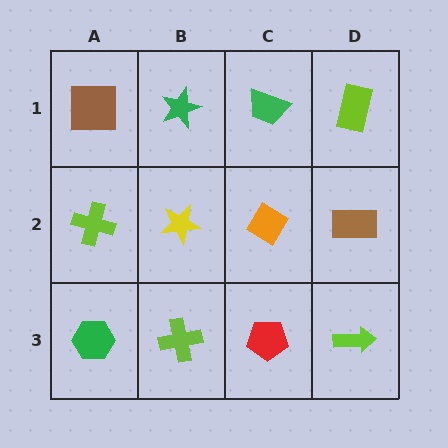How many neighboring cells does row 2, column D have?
3.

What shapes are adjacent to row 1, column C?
An orange diamond (row 2, column C), a green star (row 1, column B), a lime rectangle (row 1, column D).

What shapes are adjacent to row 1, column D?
A brown rectangle (row 2, column D), a green trapezoid (row 1, column C).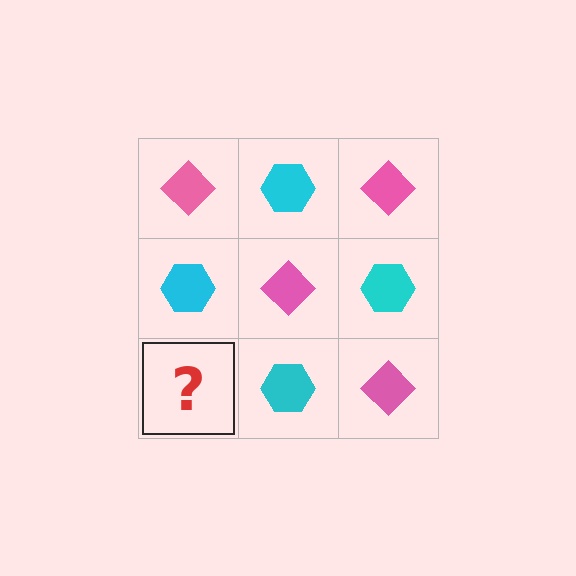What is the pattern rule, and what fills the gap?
The rule is that it alternates pink diamond and cyan hexagon in a checkerboard pattern. The gap should be filled with a pink diamond.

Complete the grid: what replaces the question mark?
The question mark should be replaced with a pink diamond.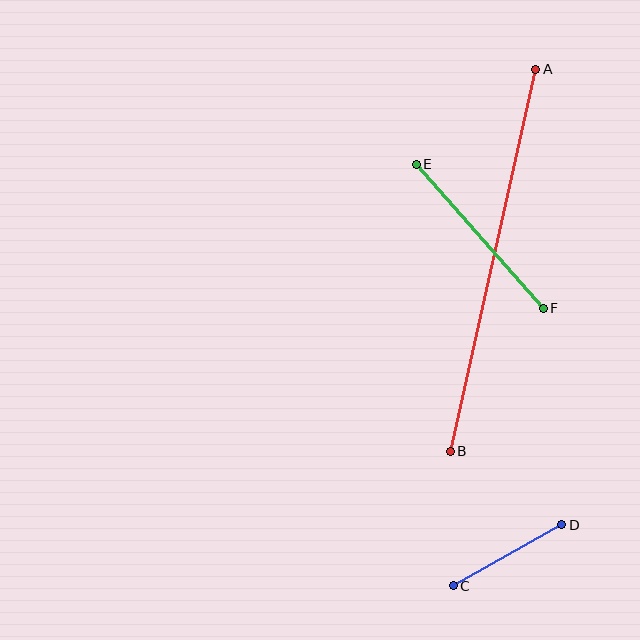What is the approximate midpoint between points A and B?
The midpoint is at approximately (493, 260) pixels.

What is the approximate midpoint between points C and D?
The midpoint is at approximately (507, 555) pixels.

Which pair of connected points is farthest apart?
Points A and B are farthest apart.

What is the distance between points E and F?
The distance is approximately 192 pixels.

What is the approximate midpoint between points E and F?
The midpoint is at approximately (480, 236) pixels.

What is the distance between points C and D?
The distance is approximately 125 pixels.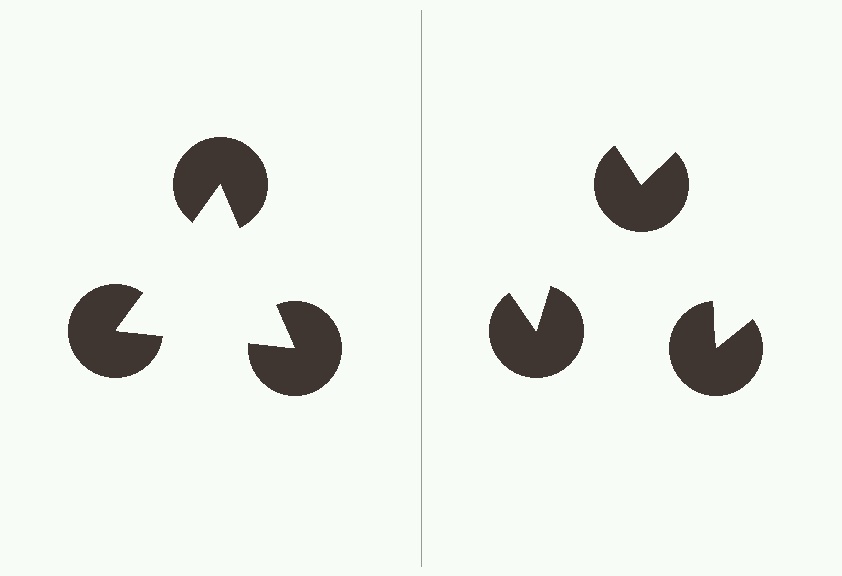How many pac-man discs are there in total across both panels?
6 — 3 on each side.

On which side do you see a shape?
An illusory triangle appears on the left side. On the right side the wedge cuts are rotated, so no coherent shape forms.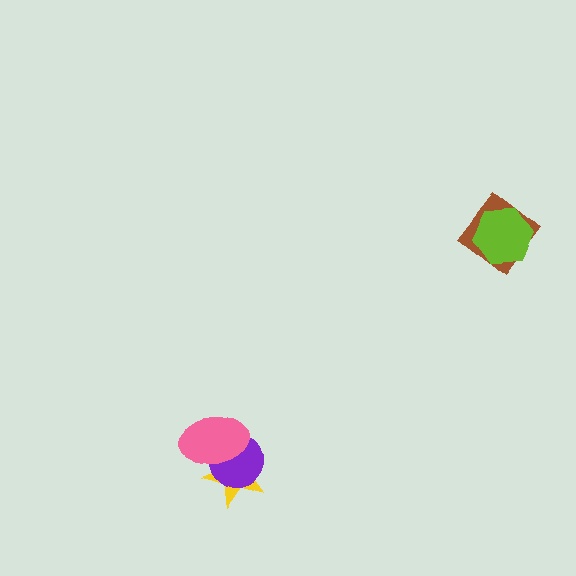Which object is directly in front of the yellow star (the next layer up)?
The purple circle is directly in front of the yellow star.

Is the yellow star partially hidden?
Yes, it is partially covered by another shape.